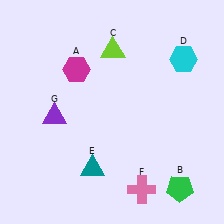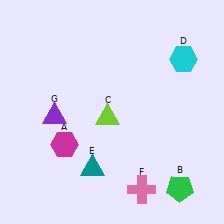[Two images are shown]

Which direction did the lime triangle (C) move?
The lime triangle (C) moved down.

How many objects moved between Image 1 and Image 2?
2 objects moved between the two images.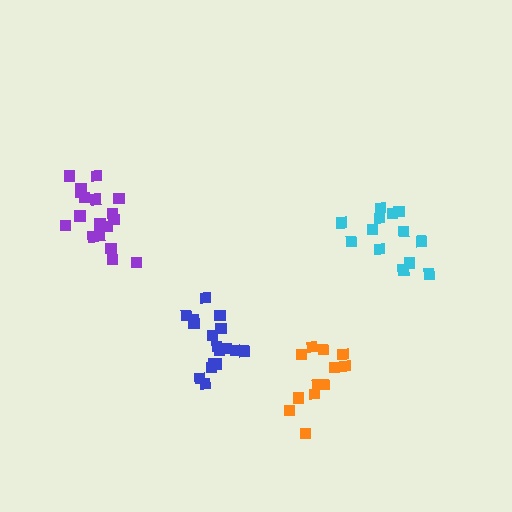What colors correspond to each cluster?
The clusters are colored: cyan, orange, blue, purple.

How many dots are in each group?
Group 1: 13 dots, Group 2: 12 dots, Group 3: 17 dots, Group 4: 18 dots (60 total).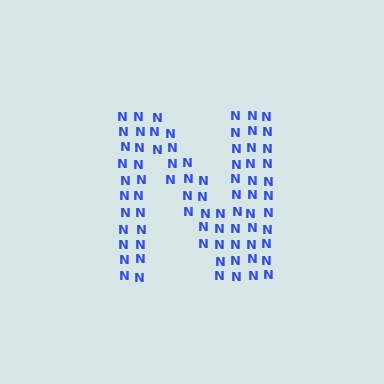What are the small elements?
The small elements are letter N's.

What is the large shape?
The large shape is the letter N.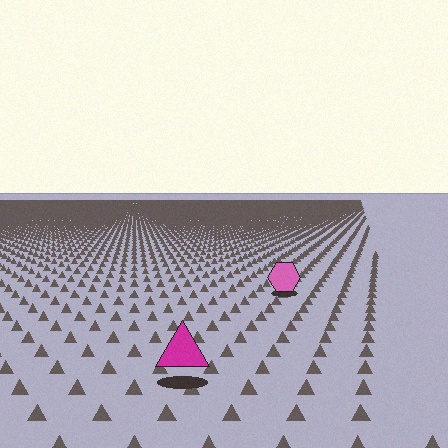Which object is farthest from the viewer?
The pink hexagon is farthest from the viewer. It appears smaller and the ground texture around it is denser.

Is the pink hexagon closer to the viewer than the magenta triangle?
No. The magenta triangle is closer — you can tell from the texture gradient: the ground texture is coarser near it.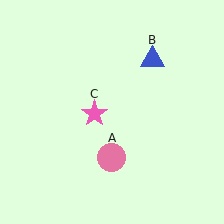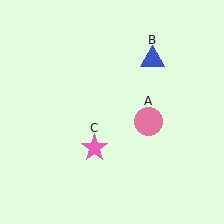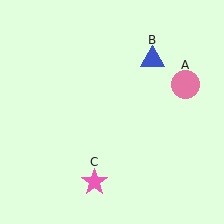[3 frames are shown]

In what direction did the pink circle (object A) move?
The pink circle (object A) moved up and to the right.